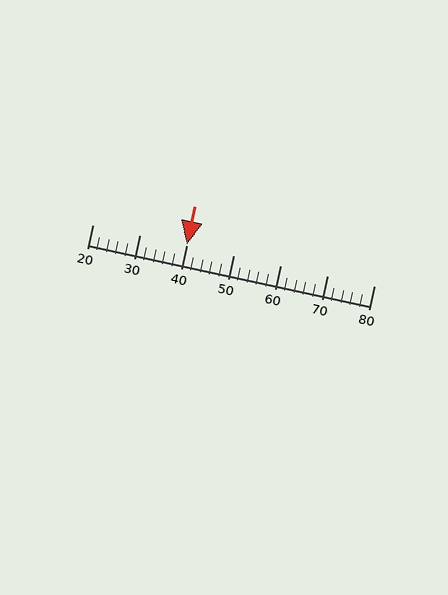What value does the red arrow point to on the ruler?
The red arrow points to approximately 40.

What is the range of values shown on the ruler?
The ruler shows values from 20 to 80.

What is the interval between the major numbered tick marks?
The major tick marks are spaced 10 units apart.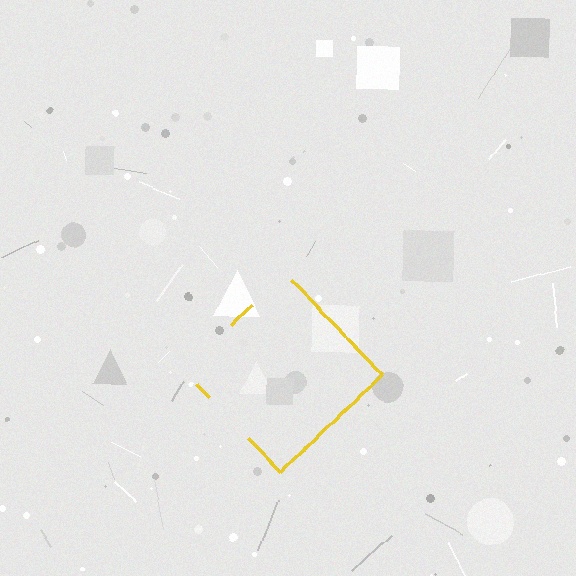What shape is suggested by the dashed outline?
The dashed outline suggests a diamond.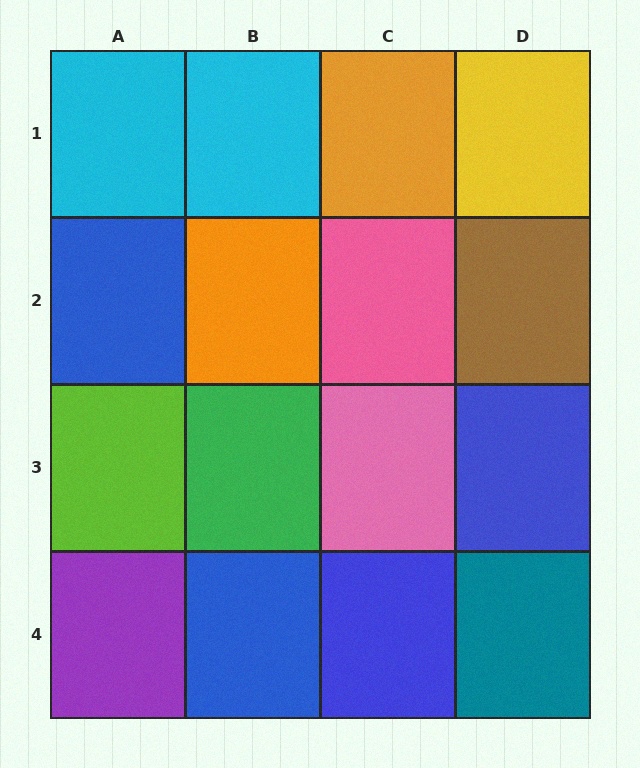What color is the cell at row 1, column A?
Cyan.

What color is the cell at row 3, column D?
Blue.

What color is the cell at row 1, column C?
Orange.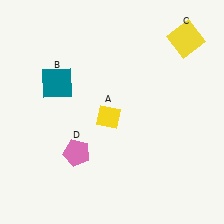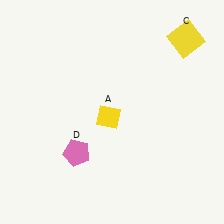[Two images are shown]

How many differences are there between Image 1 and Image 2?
There is 1 difference between the two images.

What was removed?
The teal square (B) was removed in Image 2.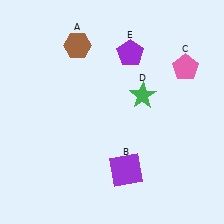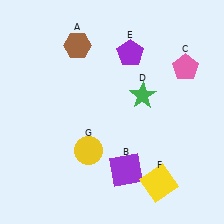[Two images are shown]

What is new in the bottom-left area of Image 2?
A yellow circle (G) was added in the bottom-left area of Image 2.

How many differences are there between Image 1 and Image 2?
There are 2 differences between the two images.